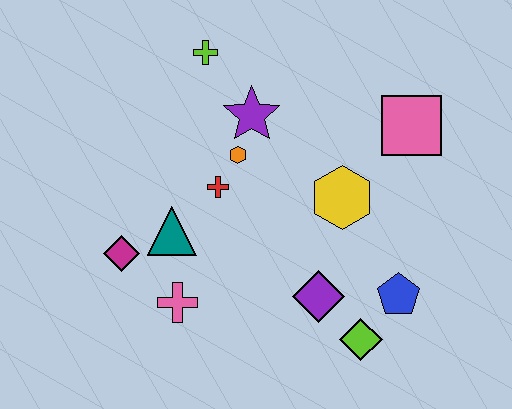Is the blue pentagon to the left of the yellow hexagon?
No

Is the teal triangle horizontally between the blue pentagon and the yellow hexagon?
No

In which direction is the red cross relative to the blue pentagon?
The red cross is to the left of the blue pentagon.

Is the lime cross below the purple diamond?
No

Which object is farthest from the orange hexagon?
The lime diamond is farthest from the orange hexagon.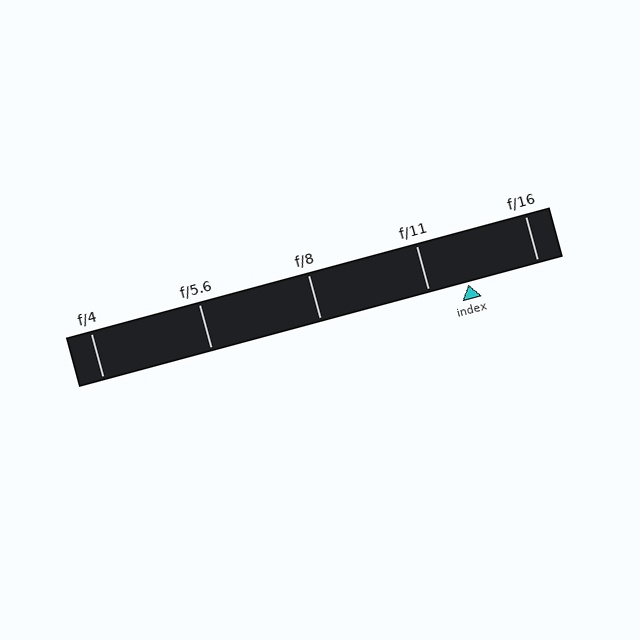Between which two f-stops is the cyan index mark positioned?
The index mark is between f/11 and f/16.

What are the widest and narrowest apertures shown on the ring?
The widest aperture shown is f/4 and the narrowest is f/16.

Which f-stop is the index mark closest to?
The index mark is closest to f/11.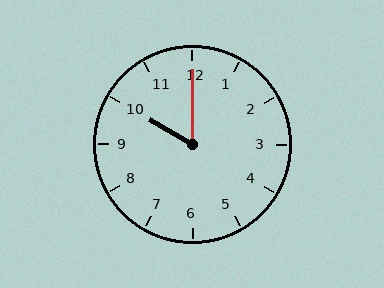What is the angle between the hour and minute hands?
Approximately 60 degrees.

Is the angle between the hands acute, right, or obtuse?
It is acute.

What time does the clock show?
10:00.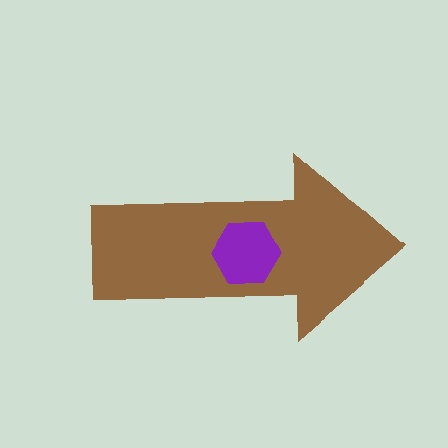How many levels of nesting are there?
2.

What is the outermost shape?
The brown arrow.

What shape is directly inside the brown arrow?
The purple hexagon.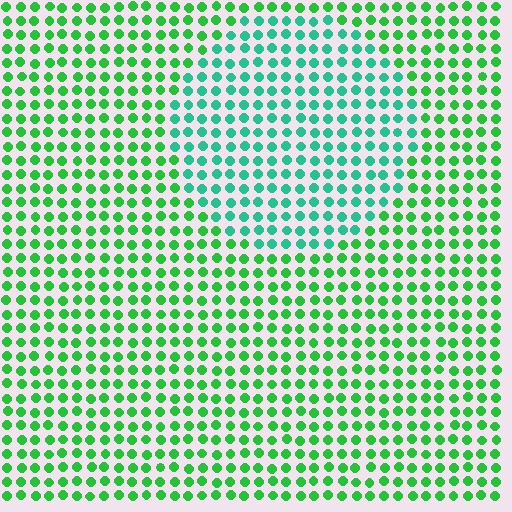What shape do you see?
I see a circle.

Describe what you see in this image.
The image is filled with small green elements in a uniform arrangement. A circle-shaped region is visible where the elements are tinted to a slightly different hue, forming a subtle color boundary.